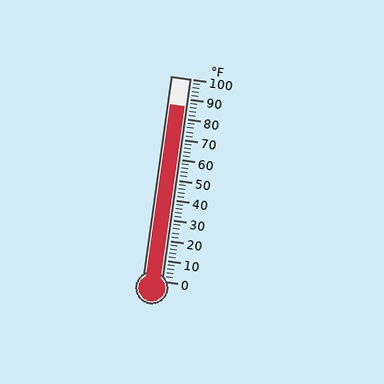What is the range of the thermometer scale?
The thermometer scale ranges from 0°F to 100°F.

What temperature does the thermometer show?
The thermometer shows approximately 86°F.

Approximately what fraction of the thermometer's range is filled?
The thermometer is filled to approximately 85% of its range.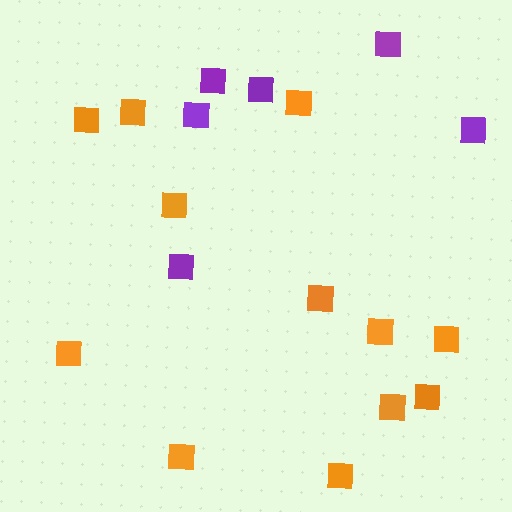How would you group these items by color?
There are 2 groups: one group of orange squares (12) and one group of purple squares (6).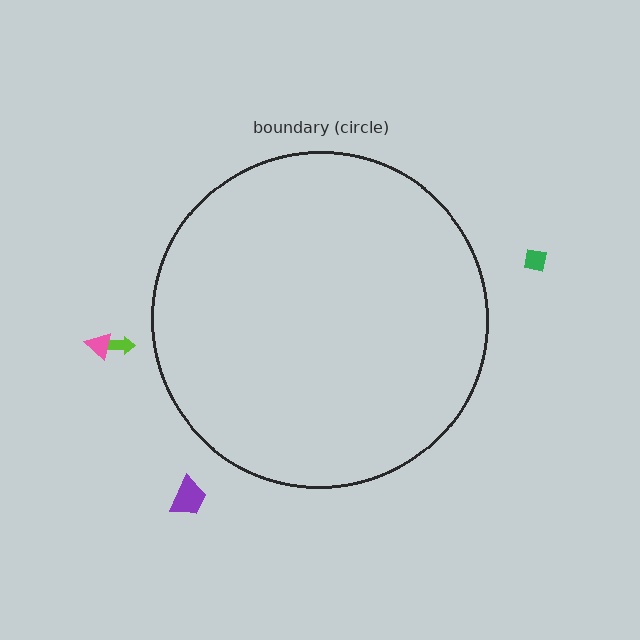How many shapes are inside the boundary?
0 inside, 4 outside.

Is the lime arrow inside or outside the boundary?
Outside.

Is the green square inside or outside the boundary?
Outside.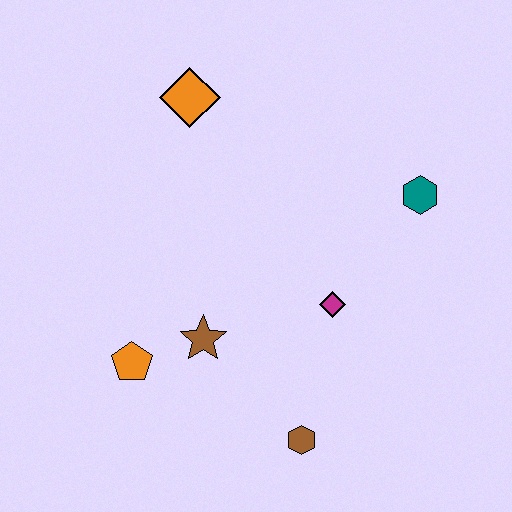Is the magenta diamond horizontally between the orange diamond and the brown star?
No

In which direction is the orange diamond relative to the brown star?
The orange diamond is above the brown star.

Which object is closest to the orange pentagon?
The brown star is closest to the orange pentagon.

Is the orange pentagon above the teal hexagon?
No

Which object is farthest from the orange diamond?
The brown hexagon is farthest from the orange diamond.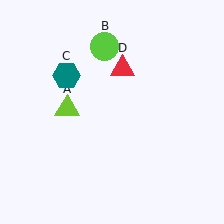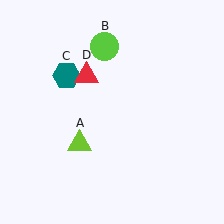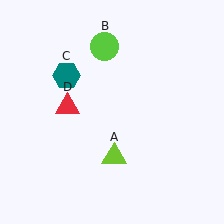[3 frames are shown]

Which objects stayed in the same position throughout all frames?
Lime circle (object B) and teal hexagon (object C) remained stationary.